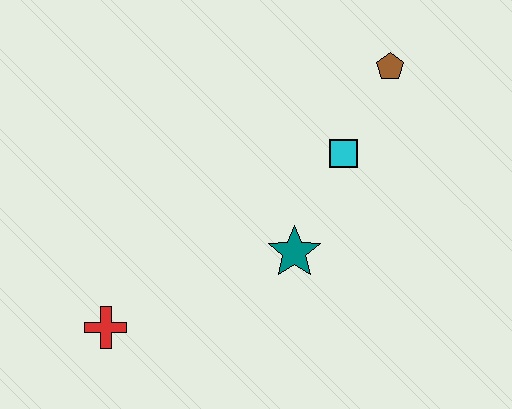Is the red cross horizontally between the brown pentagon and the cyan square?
No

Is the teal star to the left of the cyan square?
Yes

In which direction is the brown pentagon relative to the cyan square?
The brown pentagon is above the cyan square.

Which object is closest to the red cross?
The teal star is closest to the red cross.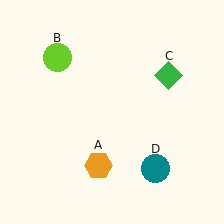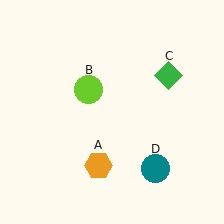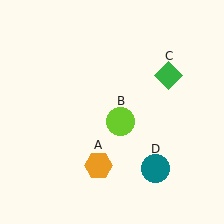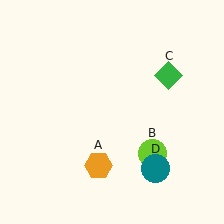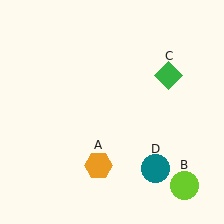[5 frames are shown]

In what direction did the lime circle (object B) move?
The lime circle (object B) moved down and to the right.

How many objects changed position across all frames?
1 object changed position: lime circle (object B).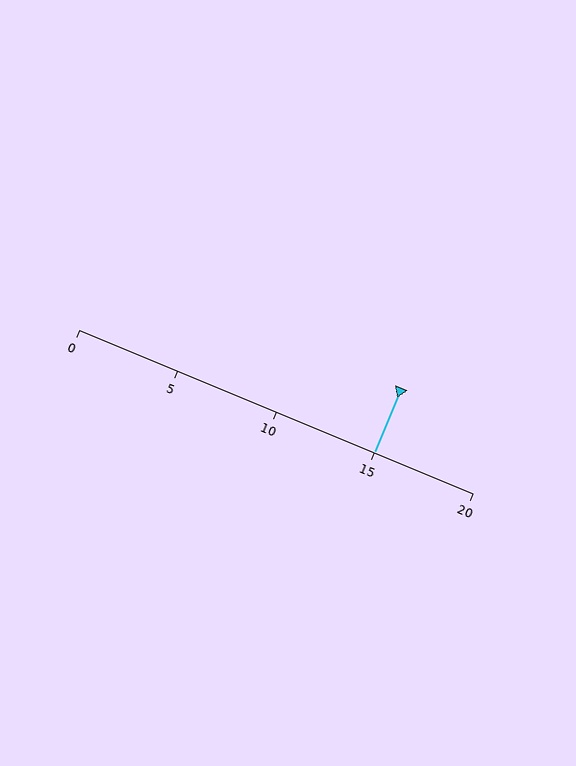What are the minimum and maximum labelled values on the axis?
The axis runs from 0 to 20.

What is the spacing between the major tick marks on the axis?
The major ticks are spaced 5 apart.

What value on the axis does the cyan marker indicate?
The marker indicates approximately 15.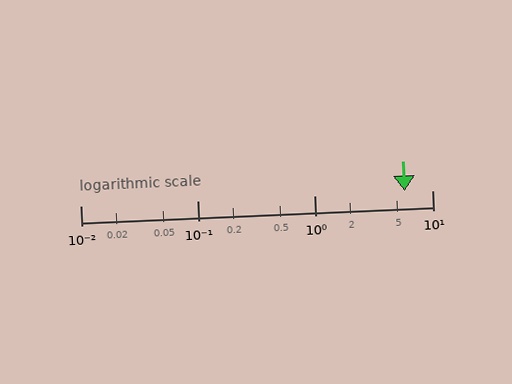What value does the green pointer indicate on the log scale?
The pointer indicates approximately 5.8.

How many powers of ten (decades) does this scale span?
The scale spans 3 decades, from 0.01 to 10.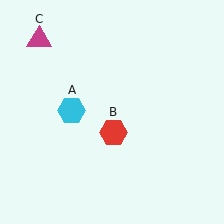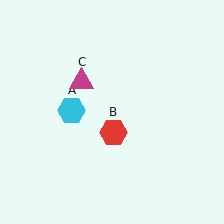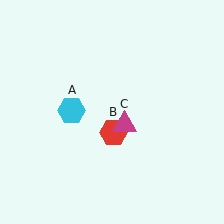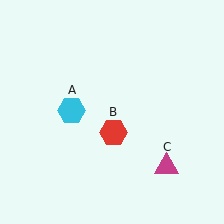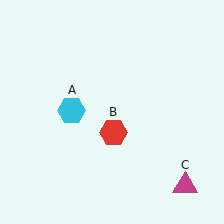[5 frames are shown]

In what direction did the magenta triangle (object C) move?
The magenta triangle (object C) moved down and to the right.